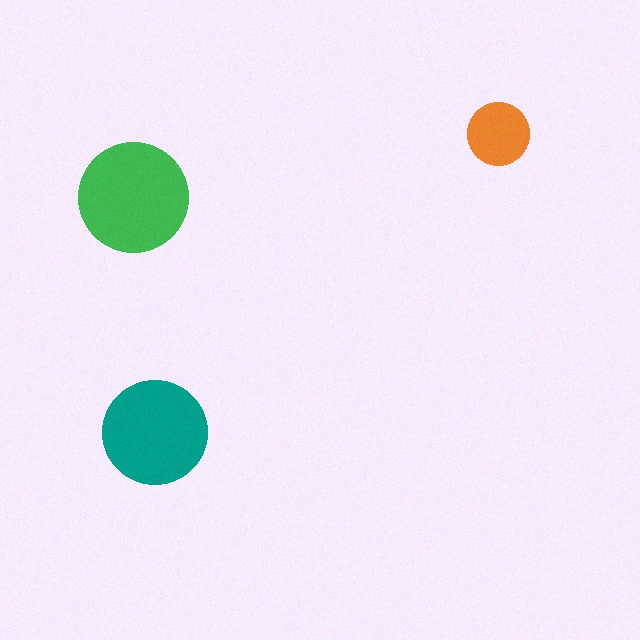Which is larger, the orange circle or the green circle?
The green one.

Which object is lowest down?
The teal circle is bottommost.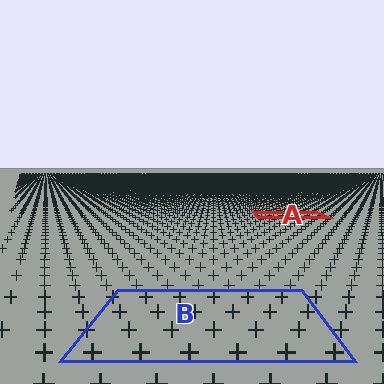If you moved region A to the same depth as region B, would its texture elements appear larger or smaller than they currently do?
They would appear larger. At a closer depth, the same texture elements are projected at a bigger on-screen size.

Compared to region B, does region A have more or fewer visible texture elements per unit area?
Region A has more texture elements per unit area — they are packed more densely because it is farther away.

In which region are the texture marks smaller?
The texture marks are smaller in region A, because it is farther away.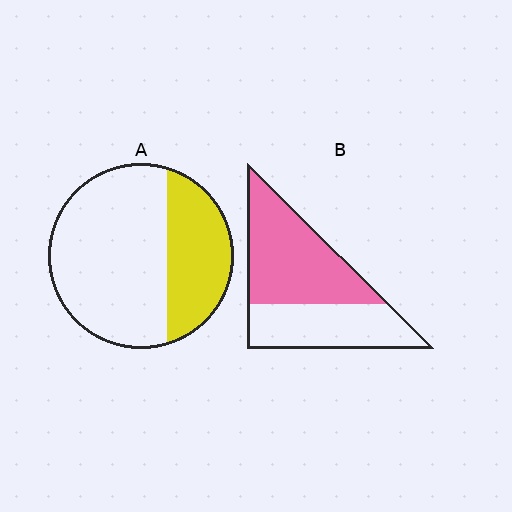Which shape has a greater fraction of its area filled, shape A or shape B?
Shape B.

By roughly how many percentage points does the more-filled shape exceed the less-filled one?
By roughly 25 percentage points (B over A).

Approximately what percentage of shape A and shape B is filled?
A is approximately 30% and B is approximately 60%.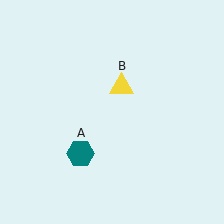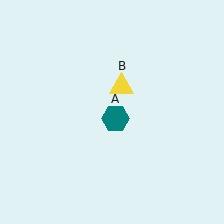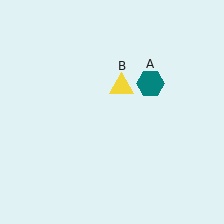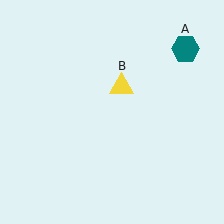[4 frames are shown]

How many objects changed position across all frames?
1 object changed position: teal hexagon (object A).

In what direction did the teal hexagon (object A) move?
The teal hexagon (object A) moved up and to the right.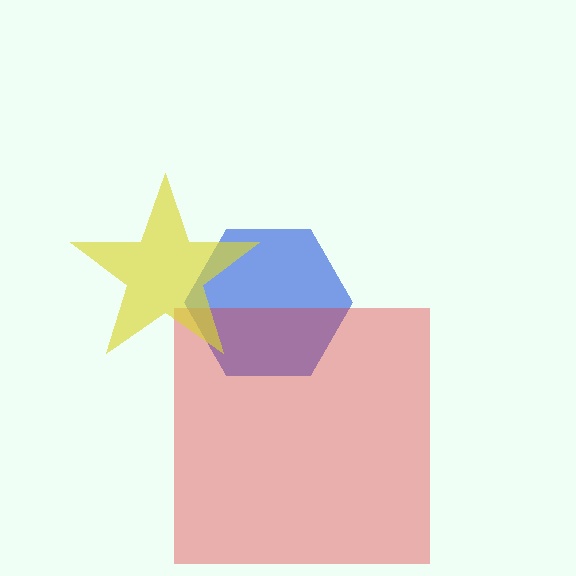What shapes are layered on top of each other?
The layered shapes are: a blue hexagon, a red square, a yellow star.